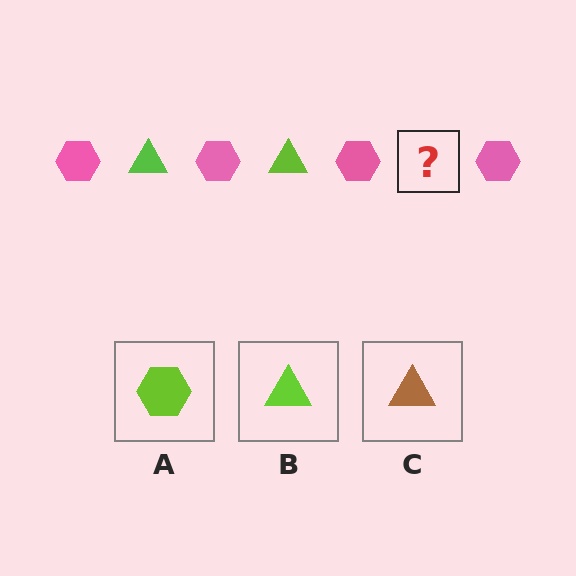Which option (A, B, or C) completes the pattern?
B.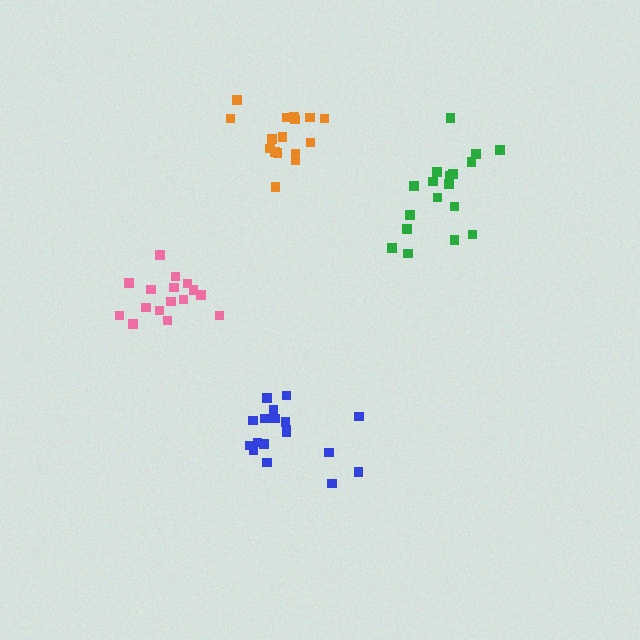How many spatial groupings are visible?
There are 4 spatial groupings.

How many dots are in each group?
Group 1: 16 dots, Group 2: 18 dots, Group 3: 18 dots, Group 4: 16 dots (68 total).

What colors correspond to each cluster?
The clusters are colored: pink, blue, green, orange.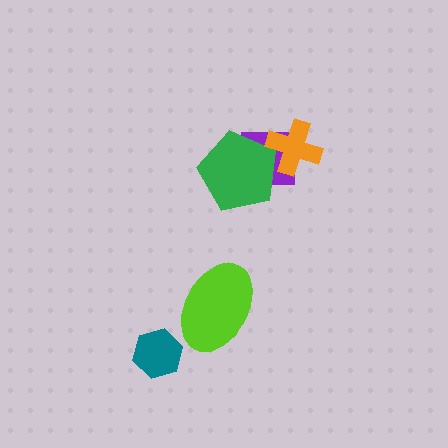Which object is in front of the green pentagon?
The orange cross is in front of the green pentagon.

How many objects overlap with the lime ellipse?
0 objects overlap with the lime ellipse.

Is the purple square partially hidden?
Yes, it is partially covered by another shape.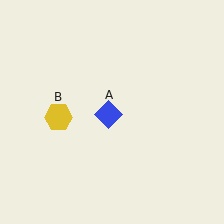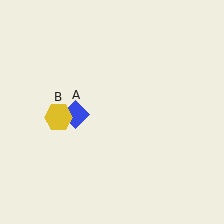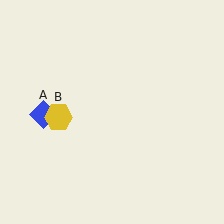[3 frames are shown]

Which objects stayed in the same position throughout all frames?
Yellow hexagon (object B) remained stationary.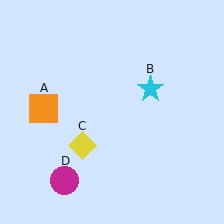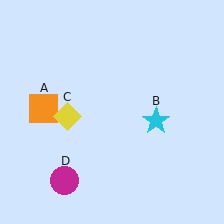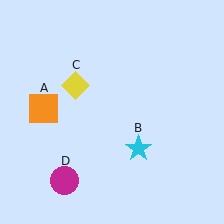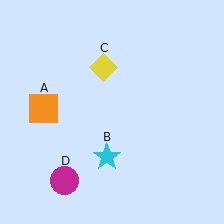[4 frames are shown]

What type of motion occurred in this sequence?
The cyan star (object B), yellow diamond (object C) rotated clockwise around the center of the scene.